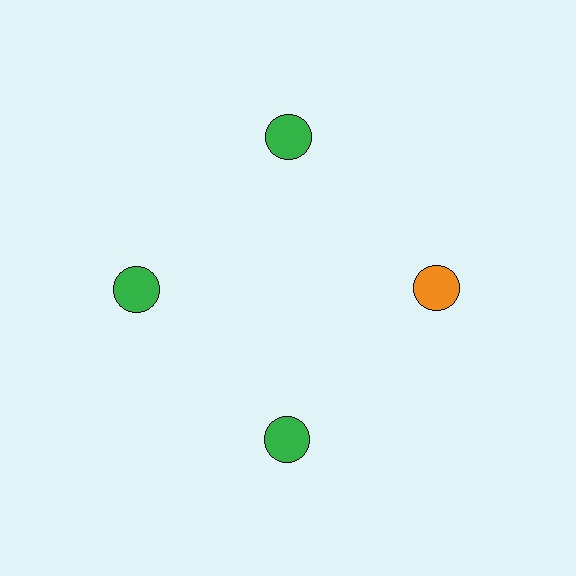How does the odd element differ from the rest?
It has a different color: orange instead of green.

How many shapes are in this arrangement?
There are 4 shapes arranged in a ring pattern.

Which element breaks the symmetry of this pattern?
The orange circle at roughly the 3 o'clock position breaks the symmetry. All other shapes are green circles.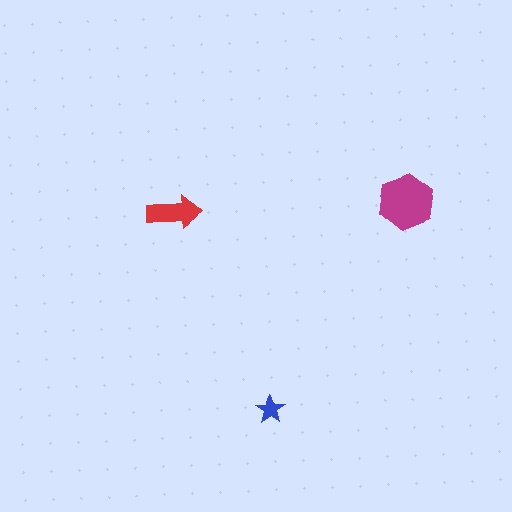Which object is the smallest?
The blue star.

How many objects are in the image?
There are 3 objects in the image.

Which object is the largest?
The magenta hexagon.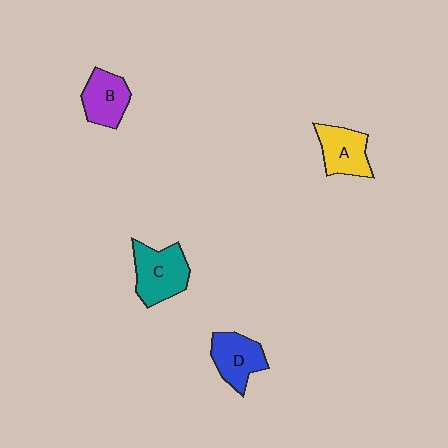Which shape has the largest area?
Shape C (teal).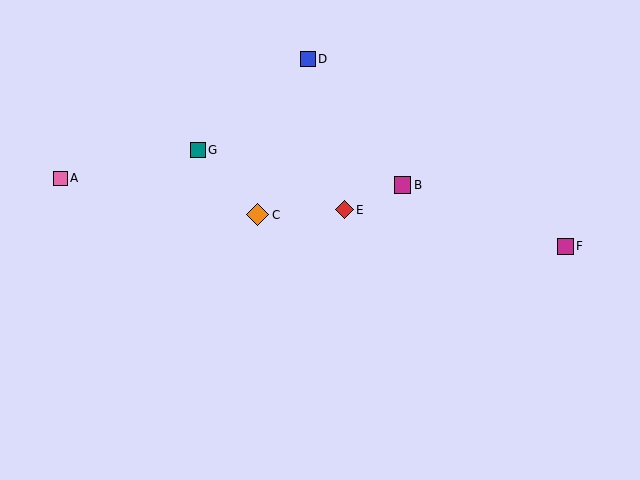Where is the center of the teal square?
The center of the teal square is at (198, 150).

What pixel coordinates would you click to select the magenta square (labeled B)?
Click at (403, 185) to select the magenta square B.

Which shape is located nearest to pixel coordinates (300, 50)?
The blue square (labeled D) at (308, 59) is nearest to that location.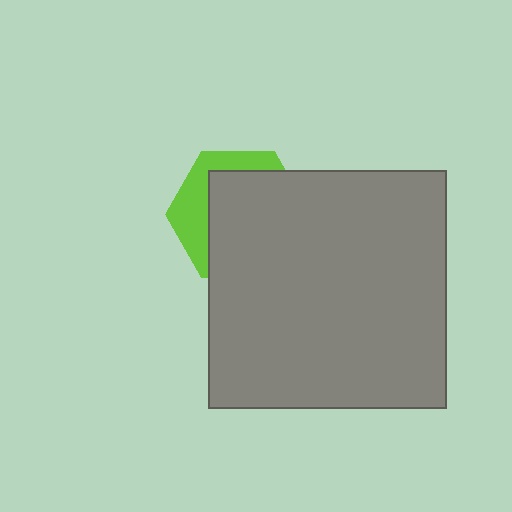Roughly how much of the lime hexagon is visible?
A small part of it is visible (roughly 32%).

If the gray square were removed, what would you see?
You would see the complete lime hexagon.